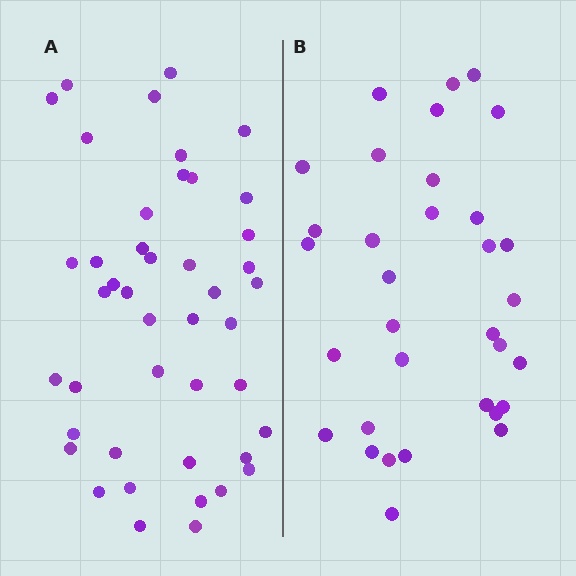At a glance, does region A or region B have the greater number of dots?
Region A (the left region) has more dots.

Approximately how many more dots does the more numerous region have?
Region A has roughly 12 or so more dots than region B.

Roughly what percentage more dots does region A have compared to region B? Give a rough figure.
About 35% more.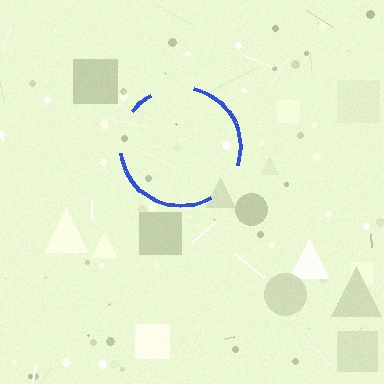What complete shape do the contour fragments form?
The contour fragments form a circle.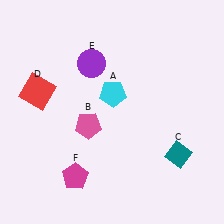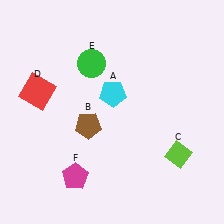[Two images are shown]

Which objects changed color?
B changed from pink to brown. C changed from teal to lime. E changed from purple to green.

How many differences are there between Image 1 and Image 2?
There are 3 differences between the two images.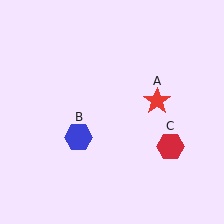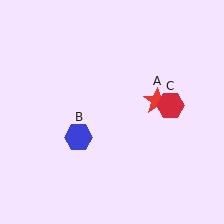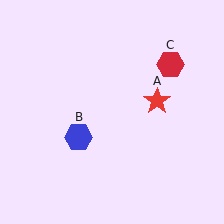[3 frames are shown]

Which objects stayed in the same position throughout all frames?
Red star (object A) and blue hexagon (object B) remained stationary.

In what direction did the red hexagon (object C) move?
The red hexagon (object C) moved up.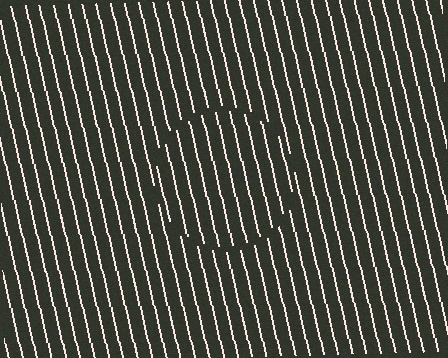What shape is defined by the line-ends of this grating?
An illusory circle. The interior of the shape contains the same grating, shifted by half a period — the contour is defined by the phase discontinuity where line-ends from the inner and outer gratings abut.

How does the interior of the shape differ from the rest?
The interior of the shape contains the same grating, shifted by half a period — the contour is defined by the phase discontinuity where line-ends from the inner and outer gratings abut.